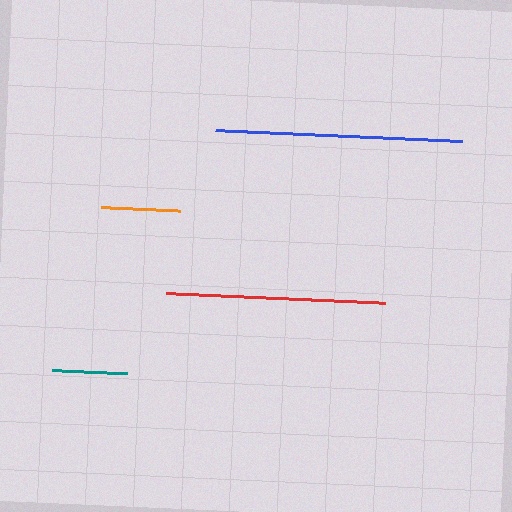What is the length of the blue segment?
The blue segment is approximately 246 pixels long.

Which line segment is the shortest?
The teal line is the shortest at approximately 75 pixels.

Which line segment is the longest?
The blue line is the longest at approximately 246 pixels.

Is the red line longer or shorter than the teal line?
The red line is longer than the teal line.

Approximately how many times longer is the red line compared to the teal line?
The red line is approximately 2.9 times the length of the teal line.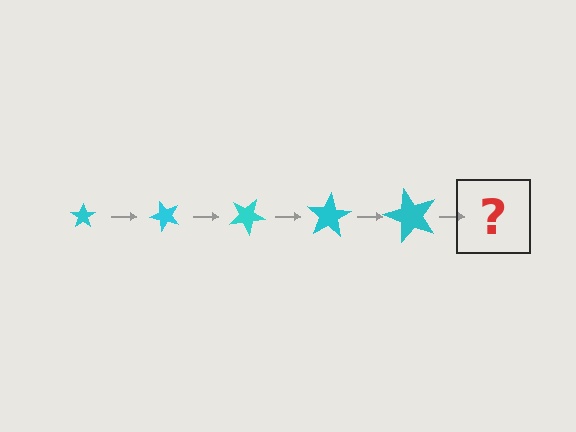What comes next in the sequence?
The next element should be a star, larger than the previous one and rotated 250 degrees from the start.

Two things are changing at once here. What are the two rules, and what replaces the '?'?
The two rules are that the star grows larger each step and it rotates 50 degrees each step. The '?' should be a star, larger than the previous one and rotated 250 degrees from the start.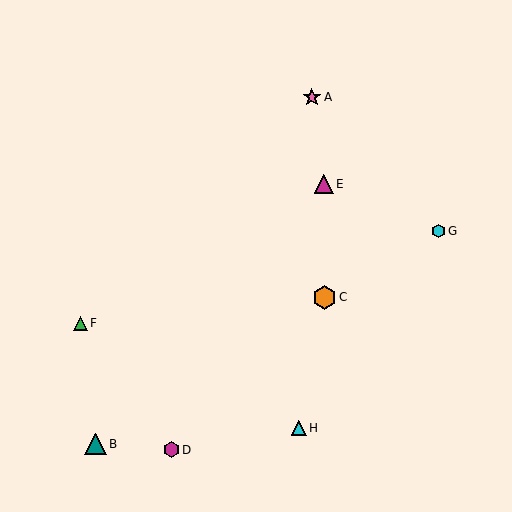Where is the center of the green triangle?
The center of the green triangle is at (81, 323).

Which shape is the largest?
The orange hexagon (labeled C) is the largest.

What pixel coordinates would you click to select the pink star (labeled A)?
Click at (312, 97) to select the pink star A.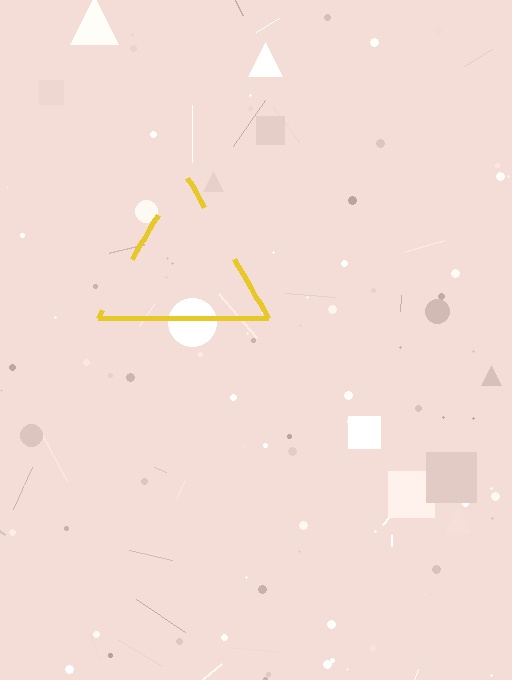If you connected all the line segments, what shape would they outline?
They would outline a triangle.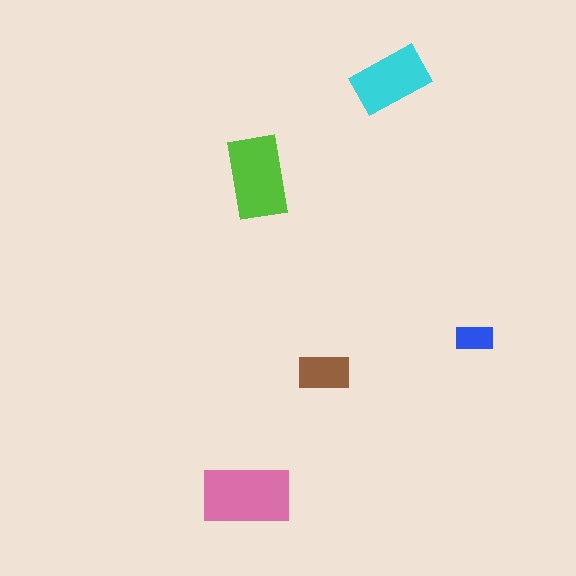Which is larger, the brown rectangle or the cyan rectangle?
The cyan one.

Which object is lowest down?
The pink rectangle is bottommost.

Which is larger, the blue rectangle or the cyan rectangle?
The cyan one.